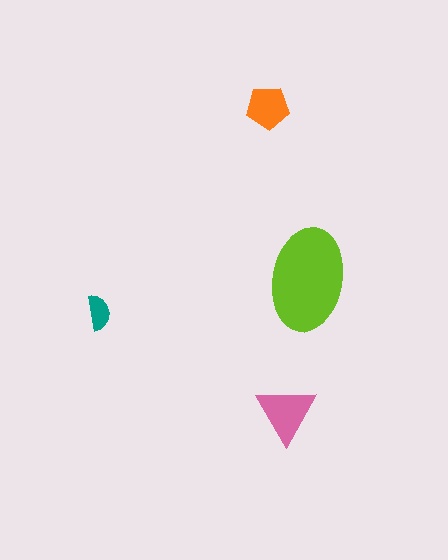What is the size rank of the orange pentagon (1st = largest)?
3rd.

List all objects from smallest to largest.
The teal semicircle, the orange pentagon, the pink triangle, the lime ellipse.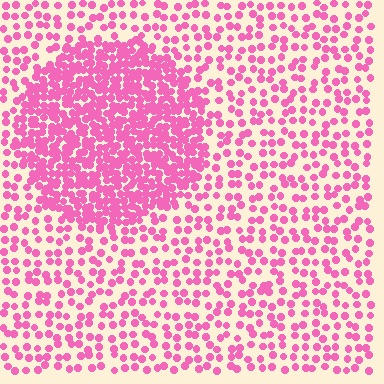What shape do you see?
I see a circle.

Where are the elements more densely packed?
The elements are more densely packed inside the circle boundary.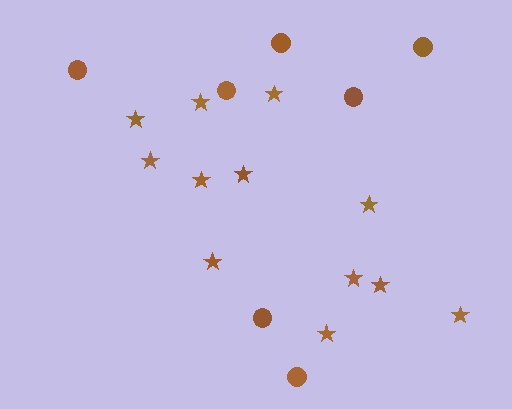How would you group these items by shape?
There are 2 groups: one group of stars (12) and one group of circles (7).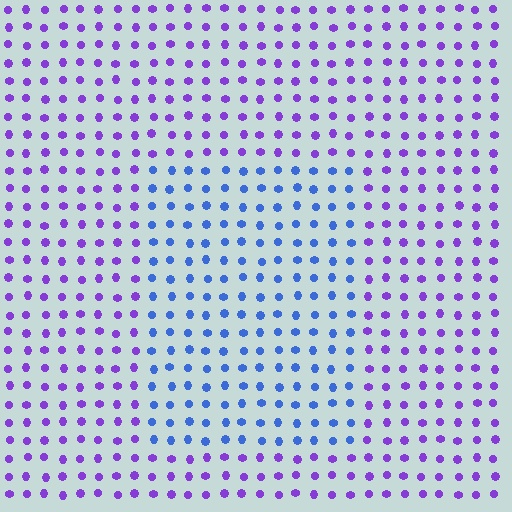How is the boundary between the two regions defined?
The boundary is defined purely by a slight shift in hue (about 48 degrees). Spacing, size, and orientation are identical on both sides.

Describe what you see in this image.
The image is filled with small purple elements in a uniform arrangement. A rectangle-shaped region is visible where the elements are tinted to a slightly different hue, forming a subtle color boundary.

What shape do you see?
I see a rectangle.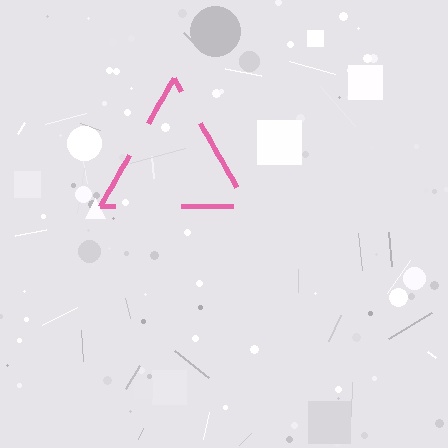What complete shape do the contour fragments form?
The contour fragments form a triangle.